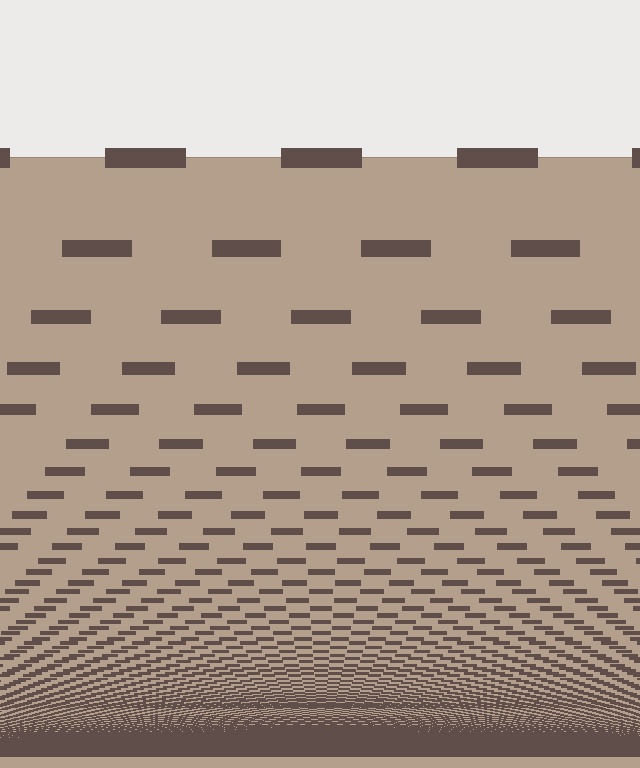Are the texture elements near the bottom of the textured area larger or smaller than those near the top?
Smaller. The gradient is inverted — elements near the bottom are smaller and denser.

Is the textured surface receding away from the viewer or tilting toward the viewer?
The surface appears to tilt toward the viewer. Texture elements get larger and sparser toward the top.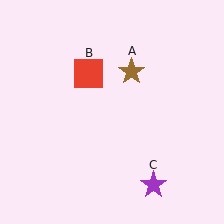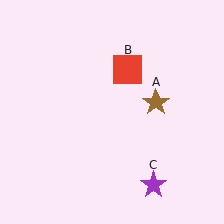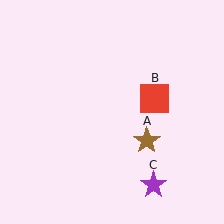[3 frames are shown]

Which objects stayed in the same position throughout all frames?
Purple star (object C) remained stationary.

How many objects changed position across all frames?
2 objects changed position: brown star (object A), red square (object B).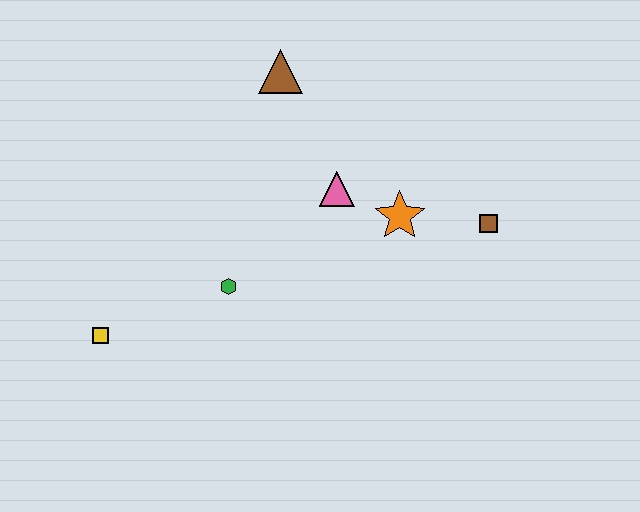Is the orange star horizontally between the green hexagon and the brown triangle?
No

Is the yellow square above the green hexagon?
No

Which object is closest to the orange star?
The pink triangle is closest to the orange star.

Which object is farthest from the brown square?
The yellow square is farthest from the brown square.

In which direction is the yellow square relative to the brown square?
The yellow square is to the left of the brown square.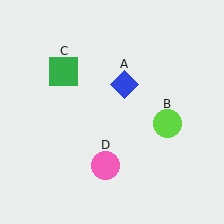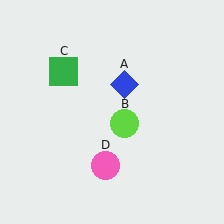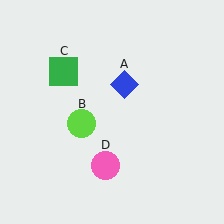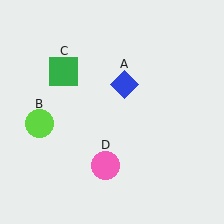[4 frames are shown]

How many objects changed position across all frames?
1 object changed position: lime circle (object B).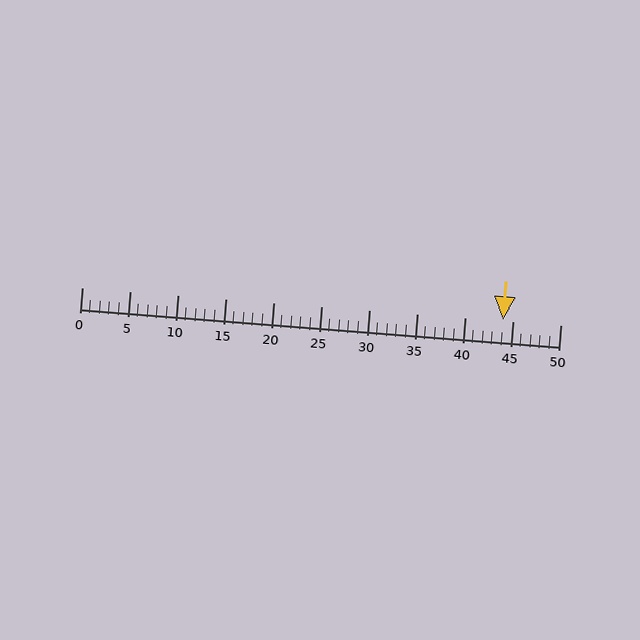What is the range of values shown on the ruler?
The ruler shows values from 0 to 50.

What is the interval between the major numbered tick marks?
The major tick marks are spaced 5 units apart.